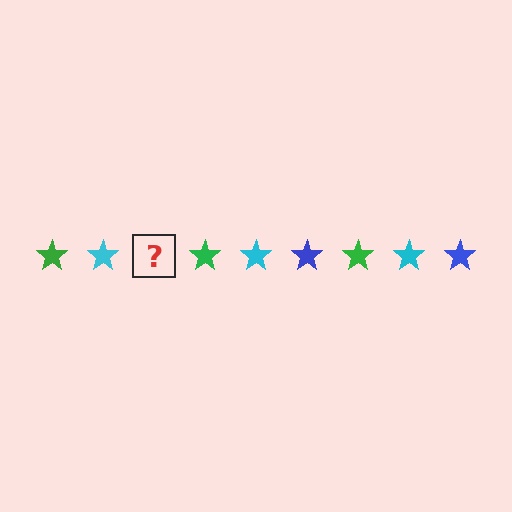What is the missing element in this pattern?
The missing element is a blue star.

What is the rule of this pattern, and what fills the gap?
The rule is that the pattern cycles through green, cyan, blue stars. The gap should be filled with a blue star.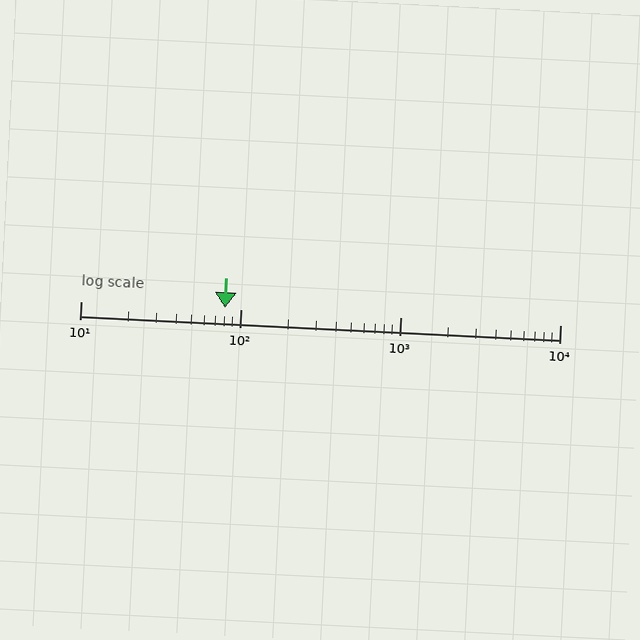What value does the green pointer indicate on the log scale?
The pointer indicates approximately 80.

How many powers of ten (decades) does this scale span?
The scale spans 3 decades, from 10 to 10000.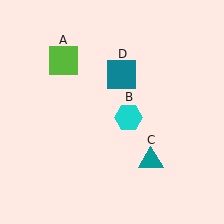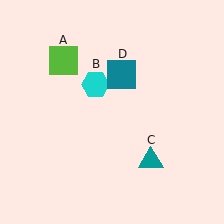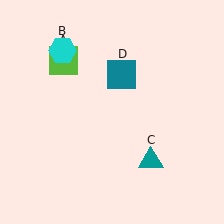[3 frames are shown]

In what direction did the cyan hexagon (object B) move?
The cyan hexagon (object B) moved up and to the left.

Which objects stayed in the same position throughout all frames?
Lime square (object A) and teal triangle (object C) and teal square (object D) remained stationary.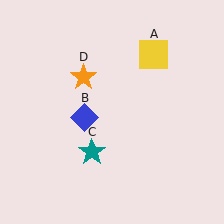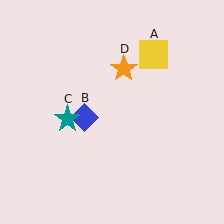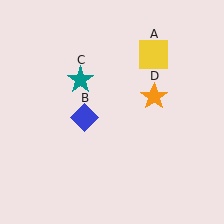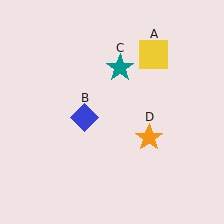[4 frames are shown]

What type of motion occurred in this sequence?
The teal star (object C), orange star (object D) rotated clockwise around the center of the scene.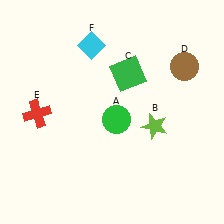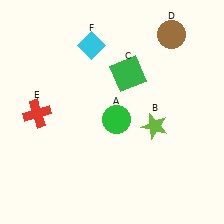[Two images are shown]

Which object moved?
The brown circle (D) moved up.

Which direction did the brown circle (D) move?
The brown circle (D) moved up.